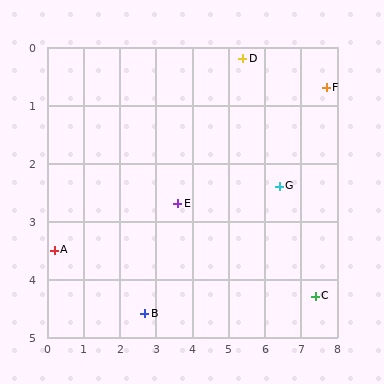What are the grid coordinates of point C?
Point C is at approximately (7.4, 4.3).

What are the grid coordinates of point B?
Point B is at approximately (2.7, 4.6).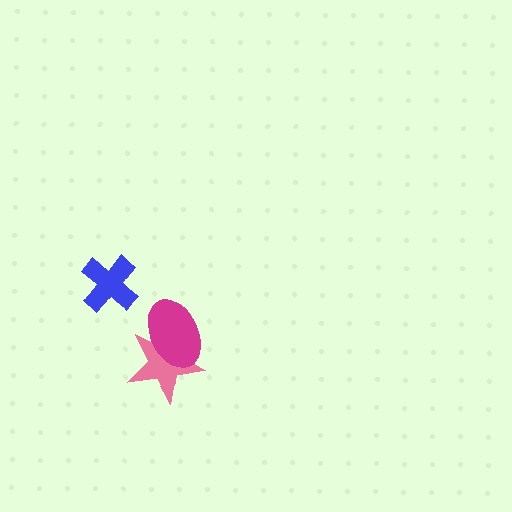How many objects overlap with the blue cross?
0 objects overlap with the blue cross.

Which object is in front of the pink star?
The magenta ellipse is in front of the pink star.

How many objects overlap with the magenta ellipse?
1 object overlaps with the magenta ellipse.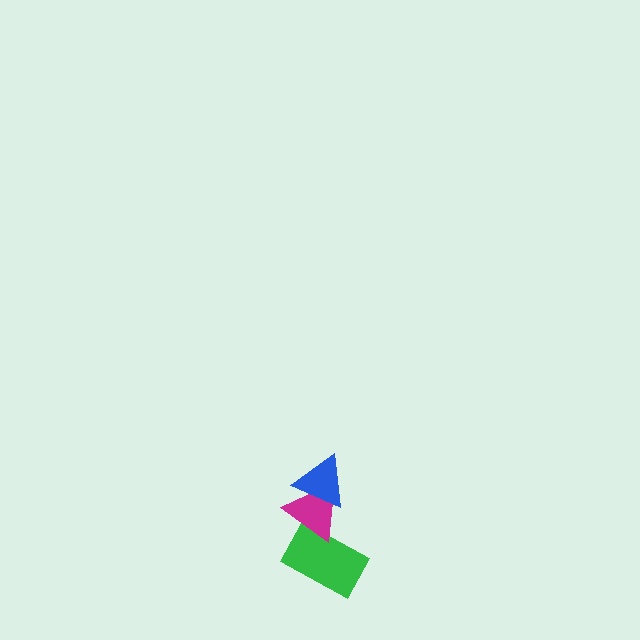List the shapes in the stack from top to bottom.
From top to bottom: the blue triangle, the magenta triangle, the green rectangle.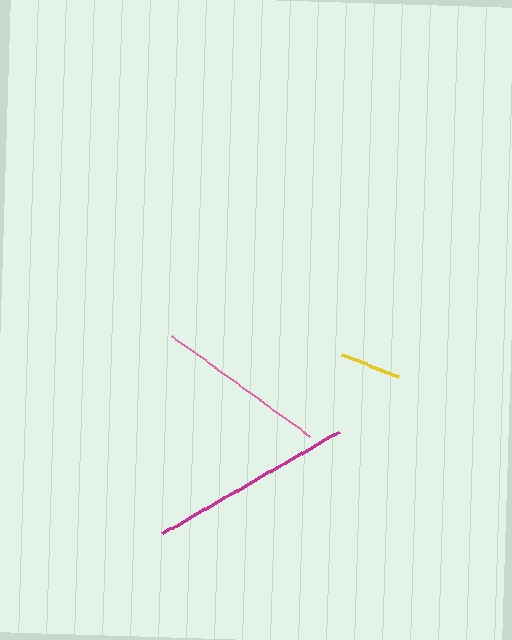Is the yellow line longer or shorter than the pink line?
The pink line is longer than the yellow line.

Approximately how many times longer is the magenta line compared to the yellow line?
The magenta line is approximately 3.3 times the length of the yellow line.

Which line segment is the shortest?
The yellow line is the shortest at approximately 62 pixels.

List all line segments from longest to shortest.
From longest to shortest: magenta, pink, yellow.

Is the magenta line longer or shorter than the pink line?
The magenta line is longer than the pink line.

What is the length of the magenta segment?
The magenta segment is approximately 204 pixels long.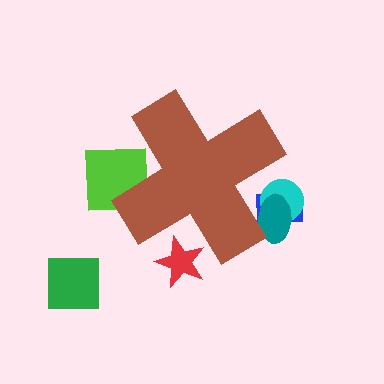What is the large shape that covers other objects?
A brown cross.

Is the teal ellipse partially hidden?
Yes, the teal ellipse is partially hidden behind the brown cross.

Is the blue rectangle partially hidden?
Yes, the blue rectangle is partially hidden behind the brown cross.